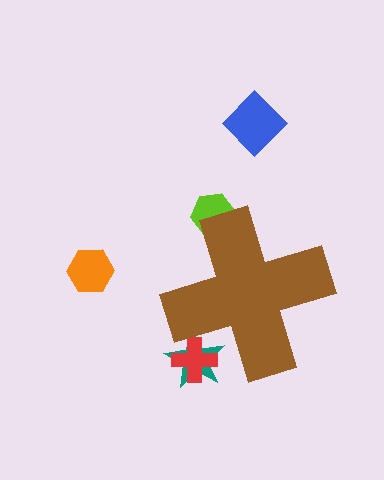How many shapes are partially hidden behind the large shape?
3 shapes are partially hidden.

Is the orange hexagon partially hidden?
No, the orange hexagon is fully visible.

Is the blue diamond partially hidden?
No, the blue diamond is fully visible.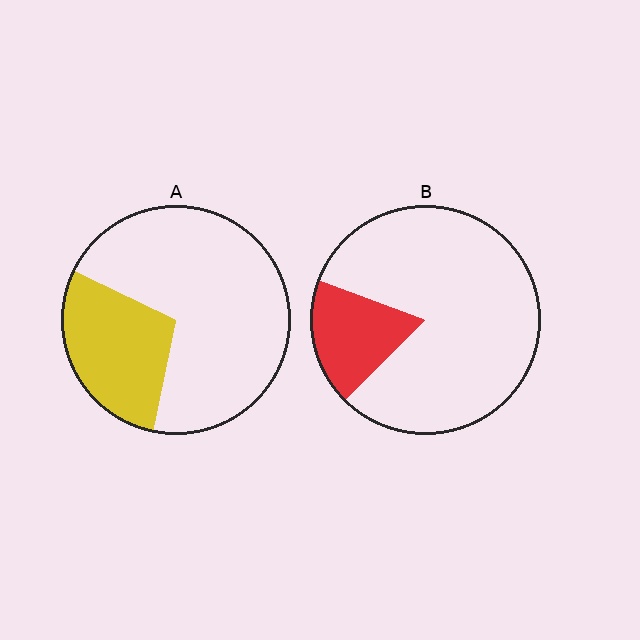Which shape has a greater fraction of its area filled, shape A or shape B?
Shape A.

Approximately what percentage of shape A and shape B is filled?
A is approximately 30% and B is approximately 20%.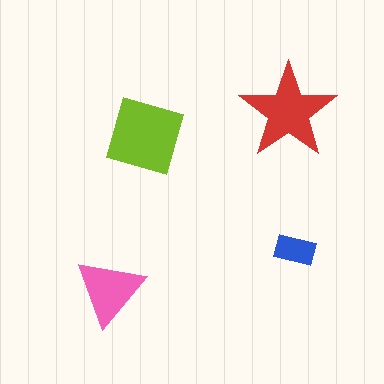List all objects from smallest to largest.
The blue rectangle, the pink triangle, the red star, the lime square.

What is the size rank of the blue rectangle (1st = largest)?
4th.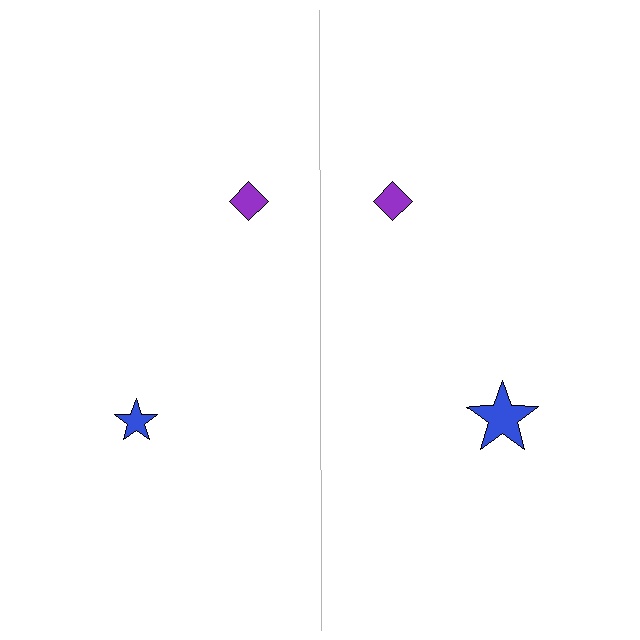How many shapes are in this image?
There are 4 shapes in this image.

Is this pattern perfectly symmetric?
No, the pattern is not perfectly symmetric. The blue star on the right side has a different size than its mirror counterpart.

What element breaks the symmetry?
The blue star on the right side has a different size than its mirror counterpart.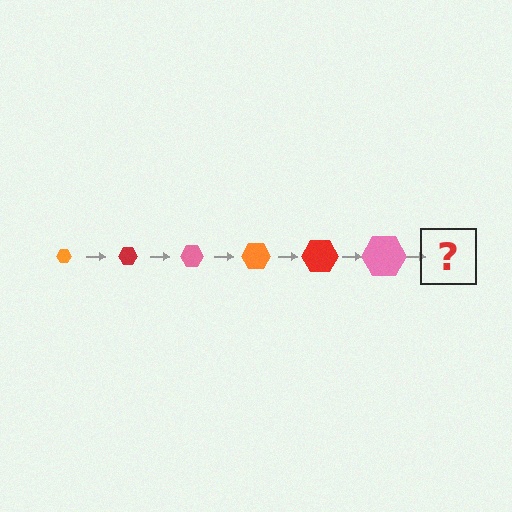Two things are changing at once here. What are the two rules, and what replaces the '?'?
The two rules are that the hexagon grows larger each step and the color cycles through orange, red, and pink. The '?' should be an orange hexagon, larger than the previous one.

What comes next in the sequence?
The next element should be an orange hexagon, larger than the previous one.